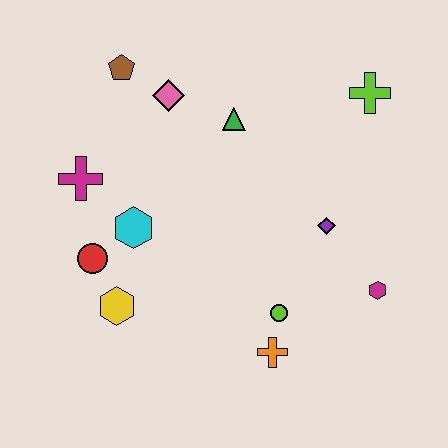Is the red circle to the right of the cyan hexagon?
No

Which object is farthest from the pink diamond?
The magenta hexagon is farthest from the pink diamond.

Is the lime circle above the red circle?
No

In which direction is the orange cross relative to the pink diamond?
The orange cross is below the pink diamond.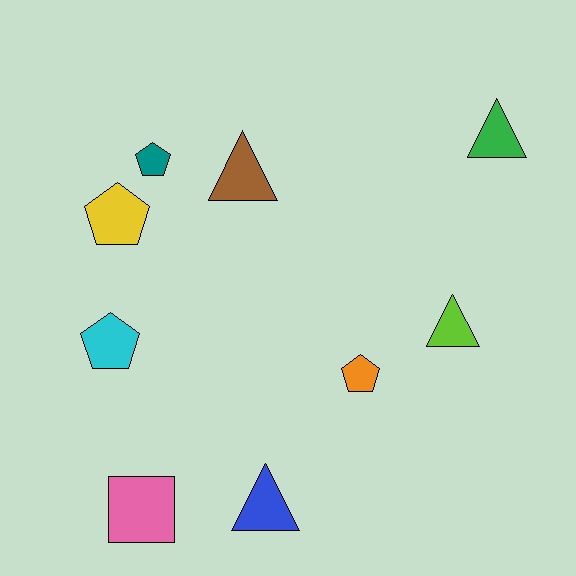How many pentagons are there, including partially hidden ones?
There are 4 pentagons.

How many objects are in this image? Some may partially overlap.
There are 9 objects.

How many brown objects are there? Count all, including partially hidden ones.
There is 1 brown object.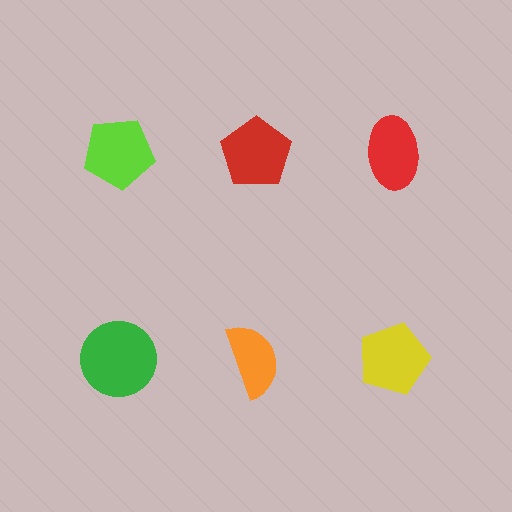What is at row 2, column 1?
A green circle.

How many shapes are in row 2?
3 shapes.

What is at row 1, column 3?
A red ellipse.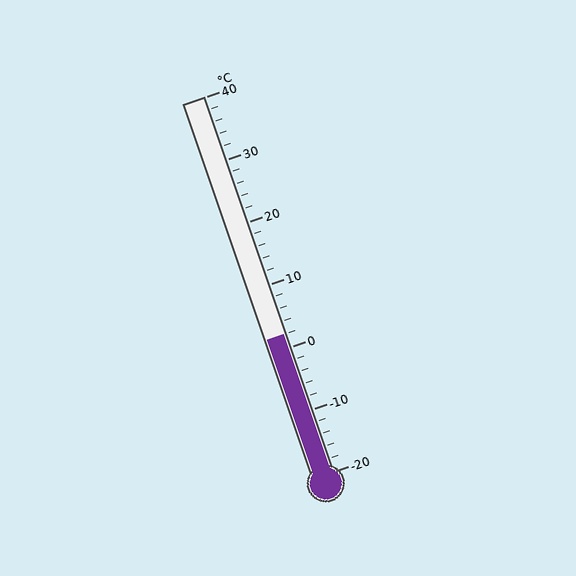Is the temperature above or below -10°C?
The temperature is above -10°C.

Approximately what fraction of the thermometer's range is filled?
The thermometer is filled to approximately 35% of its range.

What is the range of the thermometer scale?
The thermometer scale ranges from -20°C to 40°C.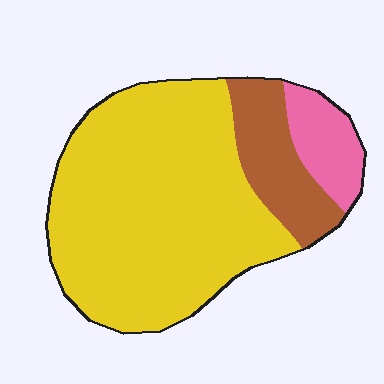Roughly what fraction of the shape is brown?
Brown covers about 15% of the shape.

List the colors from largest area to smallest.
From largest to smallest: yellow, brown, pink.